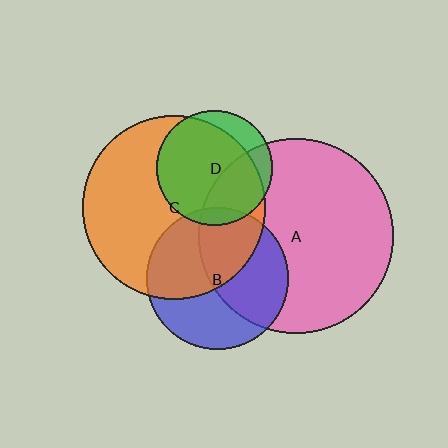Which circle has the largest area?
Circle A (pink).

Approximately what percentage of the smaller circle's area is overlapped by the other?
Approximately 50%.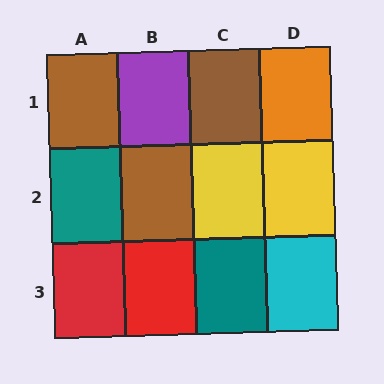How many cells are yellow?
2 cells are yellow.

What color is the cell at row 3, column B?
Red.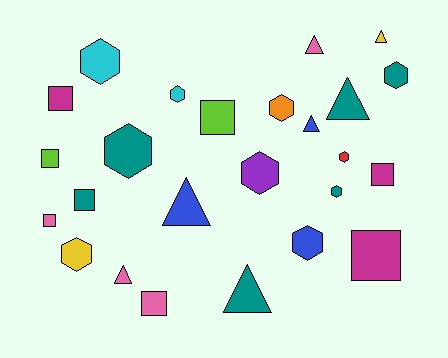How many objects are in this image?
There are 25 objects.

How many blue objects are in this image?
There are 3 blue objects.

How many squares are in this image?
There are 8 squares.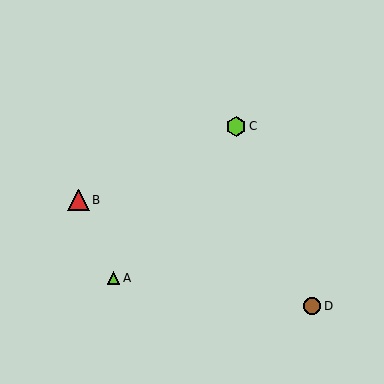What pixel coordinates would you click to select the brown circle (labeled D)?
Click at (312, 306) to select the brown circle D.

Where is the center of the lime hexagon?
The center of the lime hexagon is at (236, 126).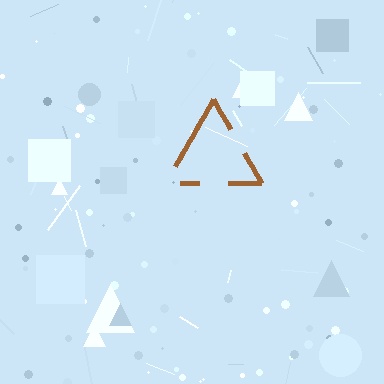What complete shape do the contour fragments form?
The contour fragments form a triangle.